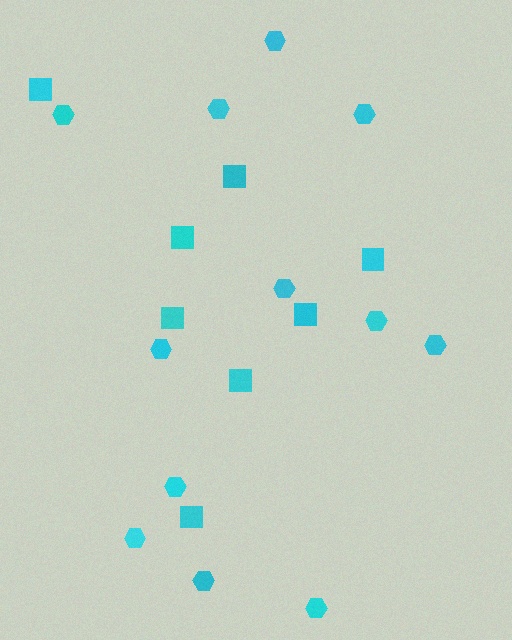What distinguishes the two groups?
There are 2 groups: one group of squares (8) and one group of hexagons (12).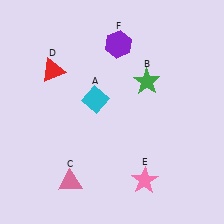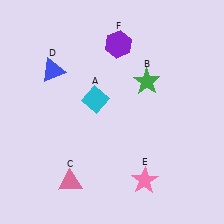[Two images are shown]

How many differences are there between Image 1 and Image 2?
There is 1 difference between the two images.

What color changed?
The triangle (D) changed from red in Image 1 to blue in Image 2.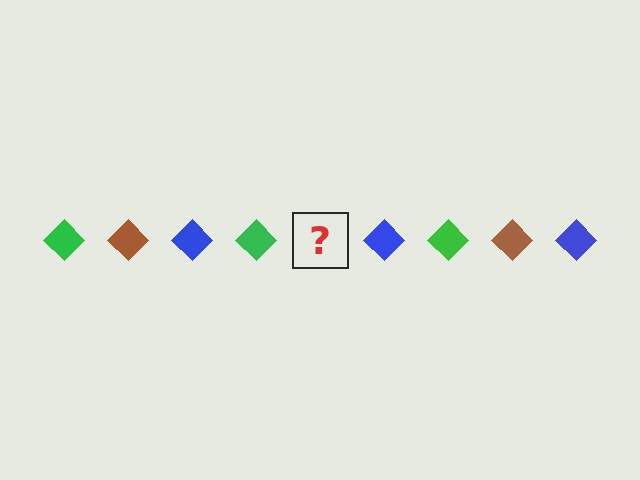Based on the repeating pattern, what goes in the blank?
The blank should be a brown diamond.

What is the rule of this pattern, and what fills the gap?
The rule is that the pattern cycles through green, brown, blue diamonds. The gap should be filled with a brown diamond.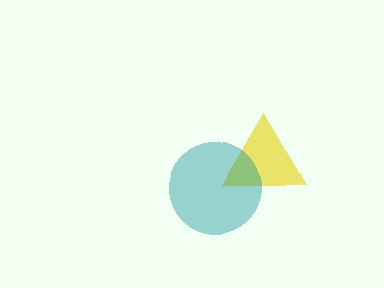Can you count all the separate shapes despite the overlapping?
Yes, there are 2 separate shapes.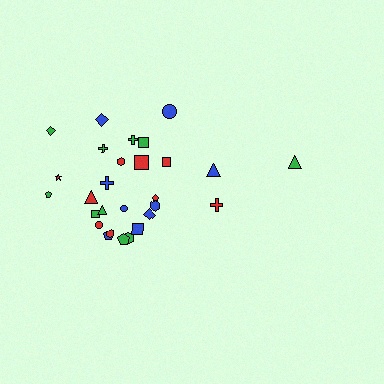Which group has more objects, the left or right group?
The left group.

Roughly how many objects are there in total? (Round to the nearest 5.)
Roughly 30 objects in total.